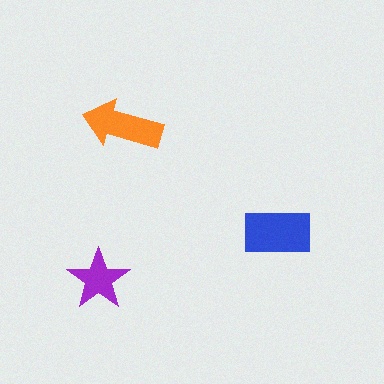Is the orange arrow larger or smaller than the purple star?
Larger.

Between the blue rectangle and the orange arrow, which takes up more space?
The blue rectangle.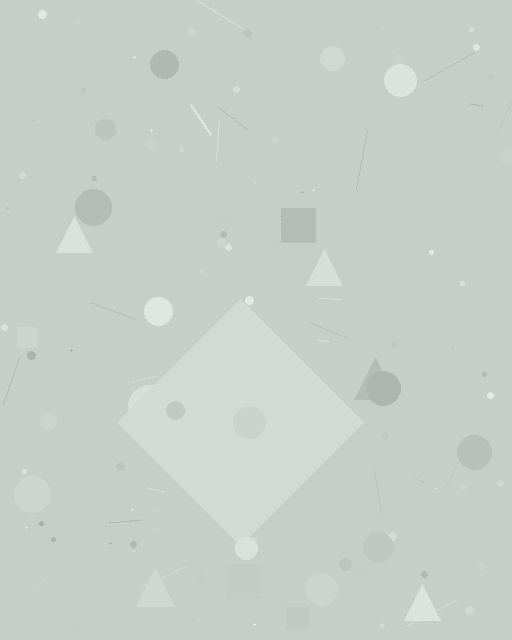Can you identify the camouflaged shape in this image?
The camouflaged shape is a diamond.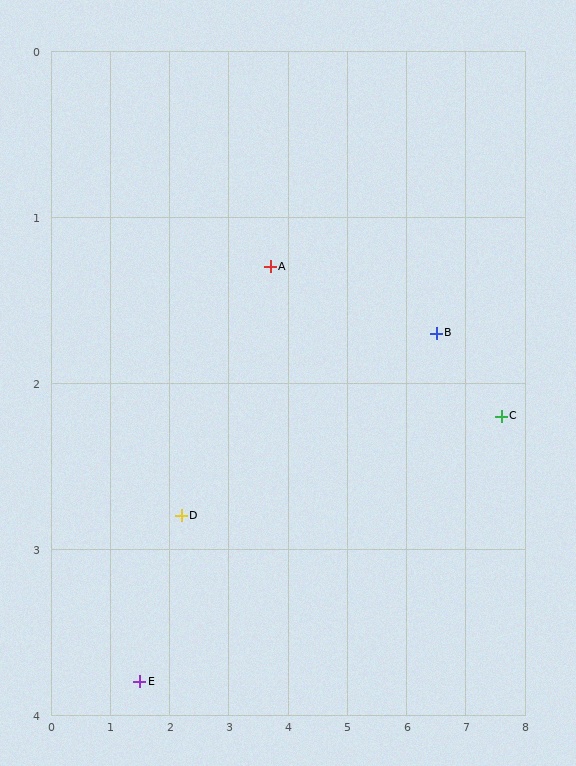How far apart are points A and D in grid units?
Points A and D are about 2.1 grid units apart.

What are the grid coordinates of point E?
Point E is at approximately (1.5, 3.8).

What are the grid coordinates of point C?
Point C is at approximately (7.6, 2.2).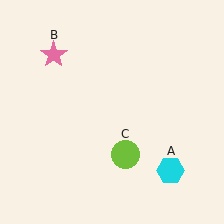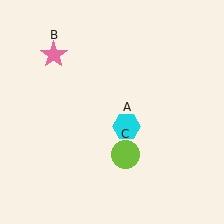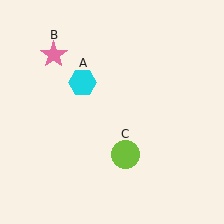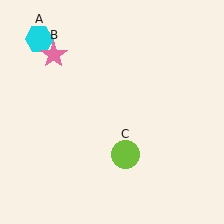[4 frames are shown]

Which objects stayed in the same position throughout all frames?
Pink star (object B) and lime circle (object C) remained stationary.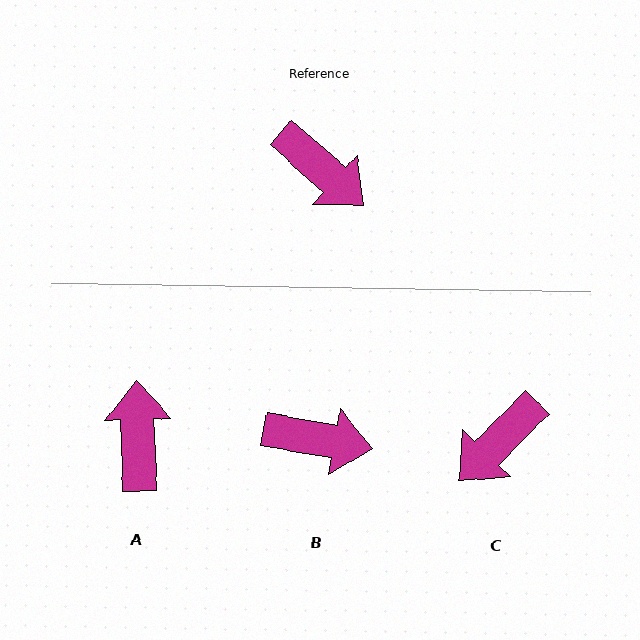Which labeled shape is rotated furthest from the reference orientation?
A, about 133 degrees away.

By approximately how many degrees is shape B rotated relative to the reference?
Approximately 31 degrees counter-clockwise.